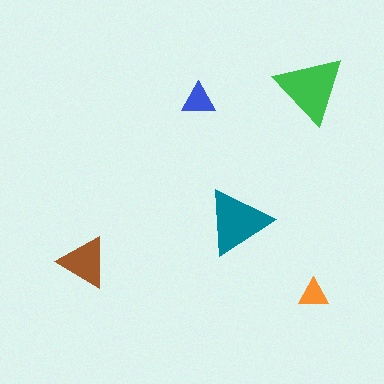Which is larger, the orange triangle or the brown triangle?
The brown one.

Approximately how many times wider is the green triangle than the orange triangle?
About 2.5 times wider.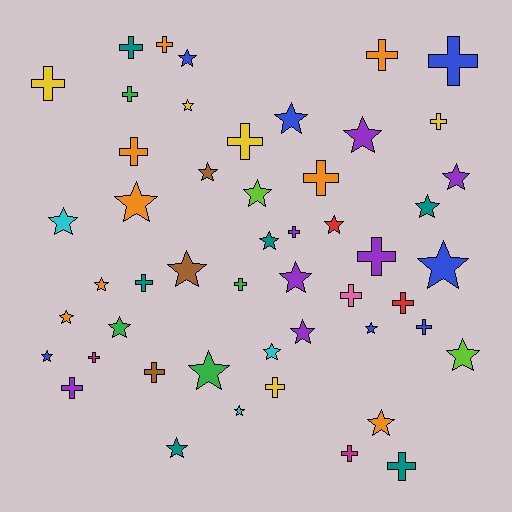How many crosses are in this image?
There are 23 crosses.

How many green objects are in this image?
There are 4 green objects.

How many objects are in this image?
There are 50 objects.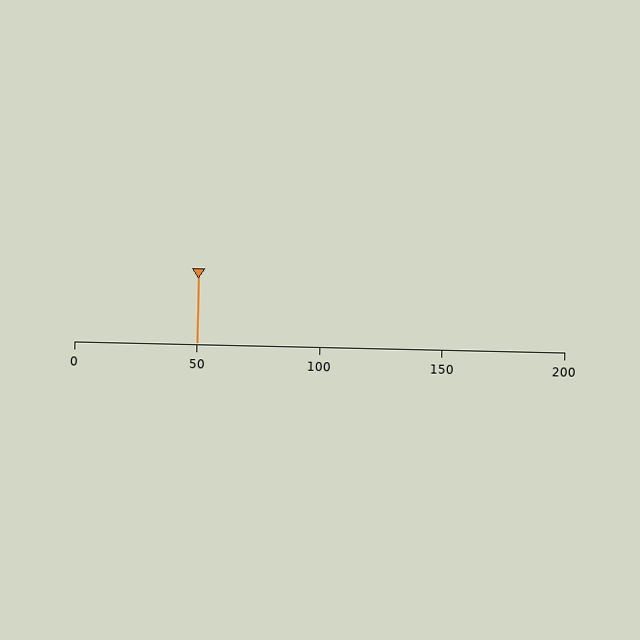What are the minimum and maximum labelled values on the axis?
The axis runs from 0 to 200.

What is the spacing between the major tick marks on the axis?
The major ticks are spaced 50 apart.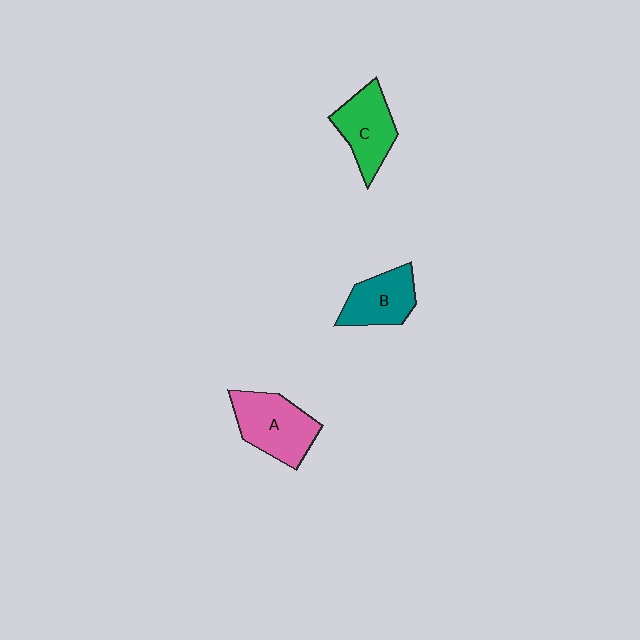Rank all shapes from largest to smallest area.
From largest to smallest: A (pink), C (green), B (teal).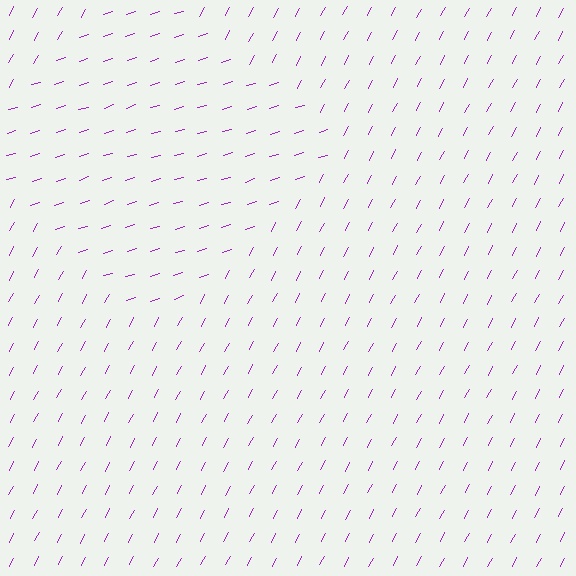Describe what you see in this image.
The image is filled with small purple line segments. A diamond region in the image has lines oriented differently from the surrounding lines, creating a visible texture boundary.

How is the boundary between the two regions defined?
The boundary is defined purely by a change in line orientation (approximately 45 degrees difference). All lines are the same color and thickness.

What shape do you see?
I see a diamond.